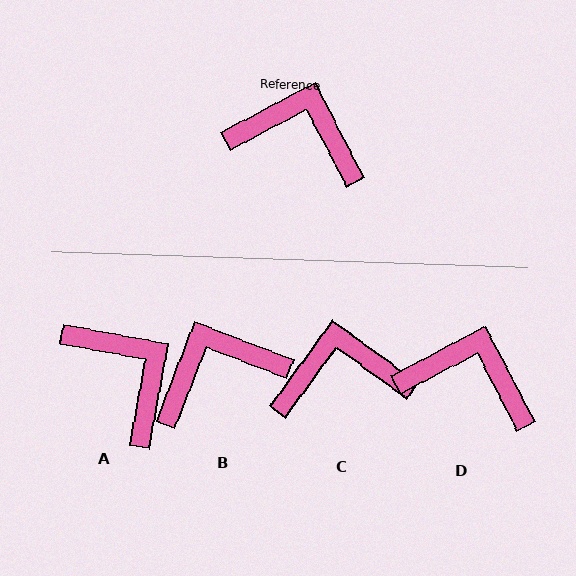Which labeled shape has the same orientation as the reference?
D.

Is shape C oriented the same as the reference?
No, it is off by about 26 degrees.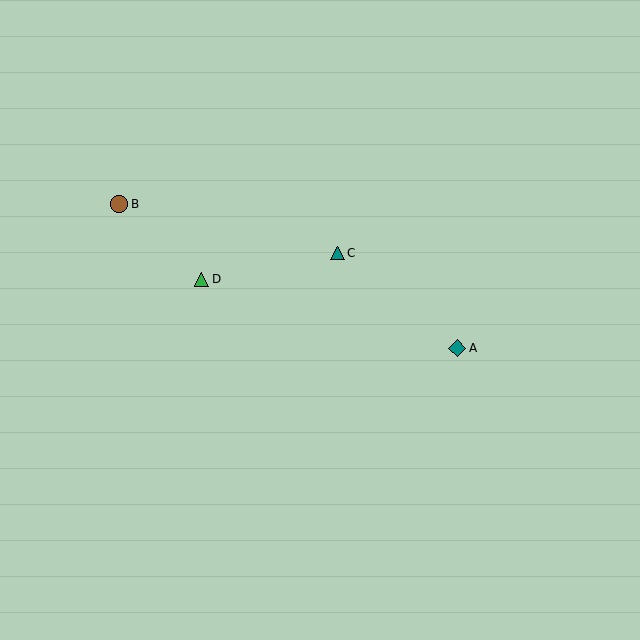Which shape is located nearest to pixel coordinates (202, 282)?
The green triangle (labeled D) at (201, 279) is nearest to that location.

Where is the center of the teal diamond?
The center of the teal diamond is at (457, 348).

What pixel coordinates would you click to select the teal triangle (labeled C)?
Click at (337, 253) to select the teal triangle C.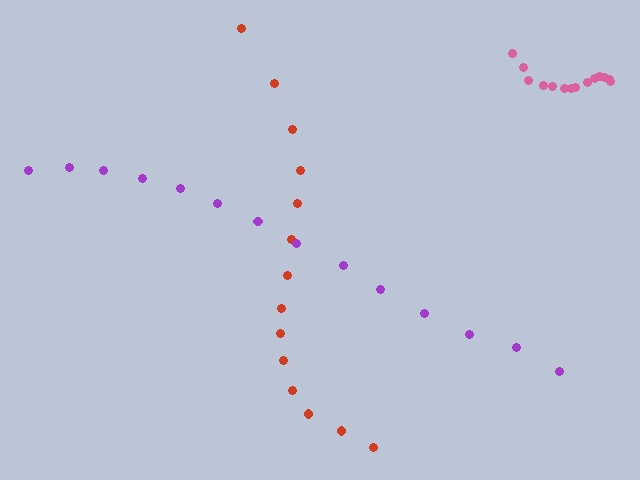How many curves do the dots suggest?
There are 3 distinct paths.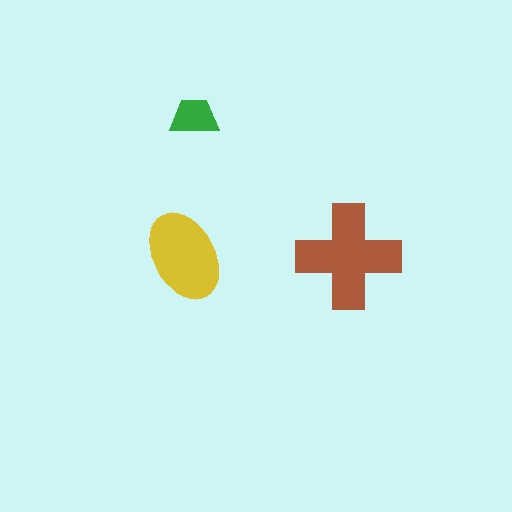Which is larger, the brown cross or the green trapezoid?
The brown cross.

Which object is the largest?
The brown cross.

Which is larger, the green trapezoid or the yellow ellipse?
The yellow ellipse.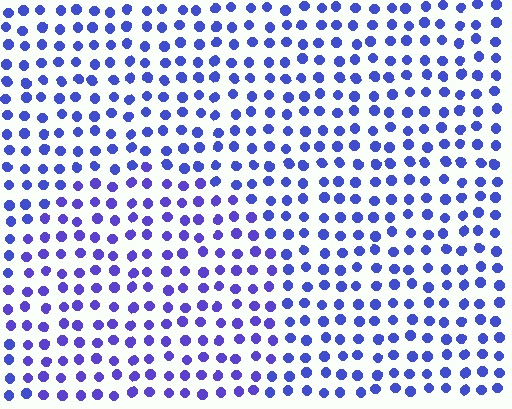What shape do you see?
I see a circle.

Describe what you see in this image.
The image is filled with small blue elements in a uniform arrangement. A circle-shaped region is visible where the elements are tinted to a slightly different hue, forming a subtle color boundary.